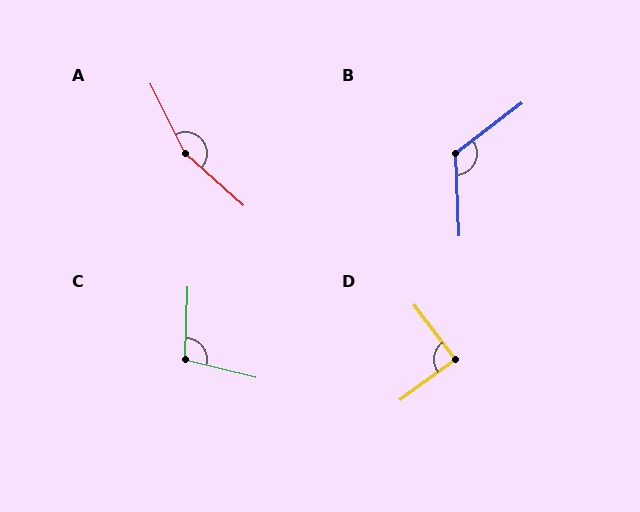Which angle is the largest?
A, at approximately 158 degrees.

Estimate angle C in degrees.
Approximately 102 degrees.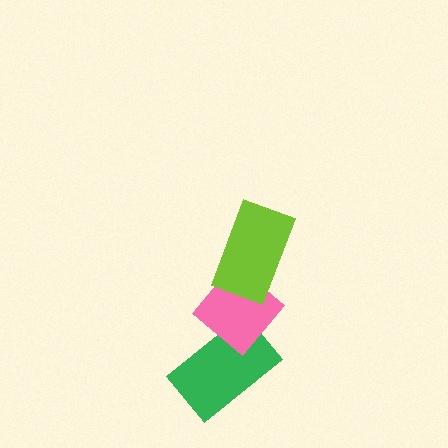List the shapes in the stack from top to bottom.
From top to bottom: the lime rectangle, the pink diamond, the green rectangle.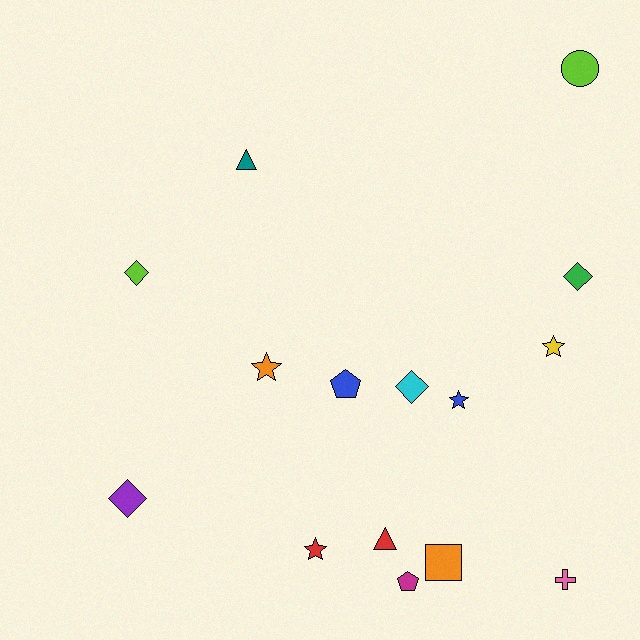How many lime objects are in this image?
There are 2 lime objects.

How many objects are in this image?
There are 15 objects.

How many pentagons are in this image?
There are 2 pentagons.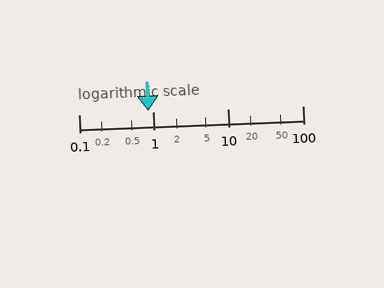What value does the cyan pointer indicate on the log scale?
The pointer indicates approximately 0.86.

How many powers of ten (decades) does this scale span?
The scale spans 3 decades, from 0.1 to 100.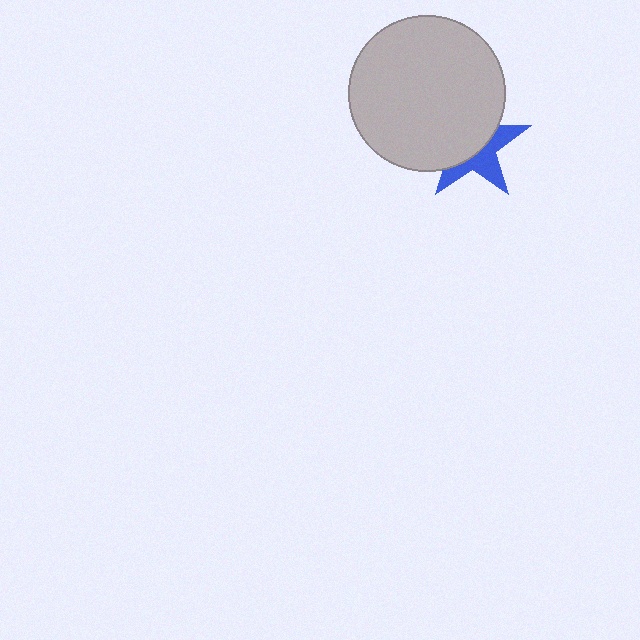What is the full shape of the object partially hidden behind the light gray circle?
The partially hidden object is a blue star.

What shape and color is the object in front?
The object in front is a light gray circle.